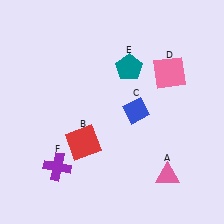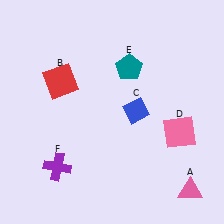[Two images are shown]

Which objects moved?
The objects that moved are: the pink triangle (A), the red square (B), the pink square (D).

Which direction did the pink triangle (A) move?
The pink triangle (A) moved right.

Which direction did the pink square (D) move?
The pink square (D) moved down.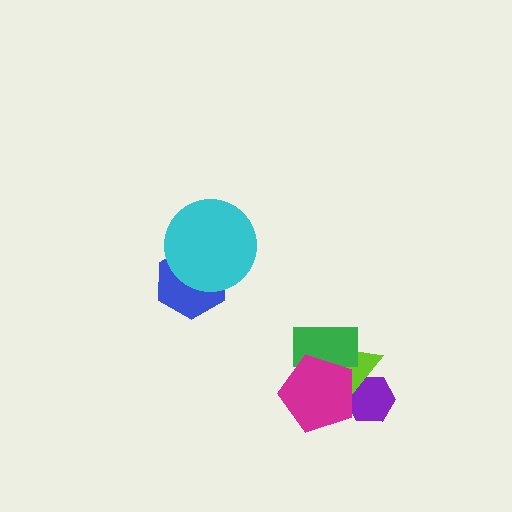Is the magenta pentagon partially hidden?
No, no other shape covers it.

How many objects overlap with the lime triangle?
3 objects overlap with the lime triangle.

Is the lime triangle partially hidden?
Yes, it is partially covered by another shape.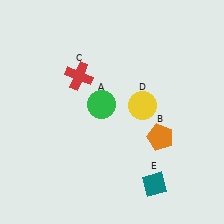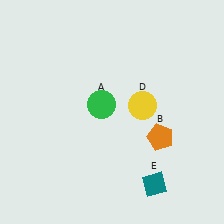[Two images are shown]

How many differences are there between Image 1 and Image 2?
There is 1 difference between the two images.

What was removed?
The red cross (C) was removed in Image 2.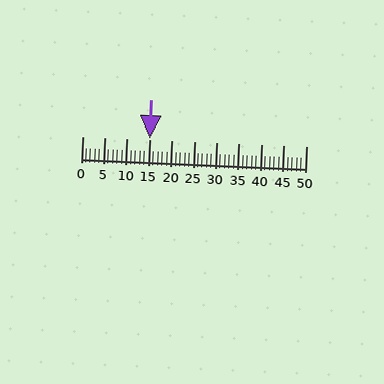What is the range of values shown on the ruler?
The ruler shows values from 0 to 50.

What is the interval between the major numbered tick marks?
The major tick marks are spaced 5 units apart.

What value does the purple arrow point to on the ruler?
The purple arrow points to approximately 15.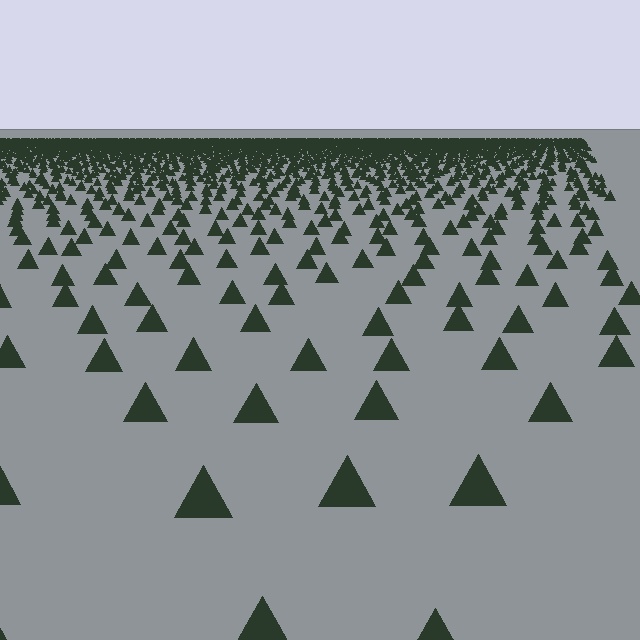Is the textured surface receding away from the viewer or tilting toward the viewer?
The surface is receding away from the viewer. Texture elements get smaller and denser toward the top.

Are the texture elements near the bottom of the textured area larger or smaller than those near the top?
Larger. Near the bottom, elements are closer to the viewer and appear at a bigger on-screen size.